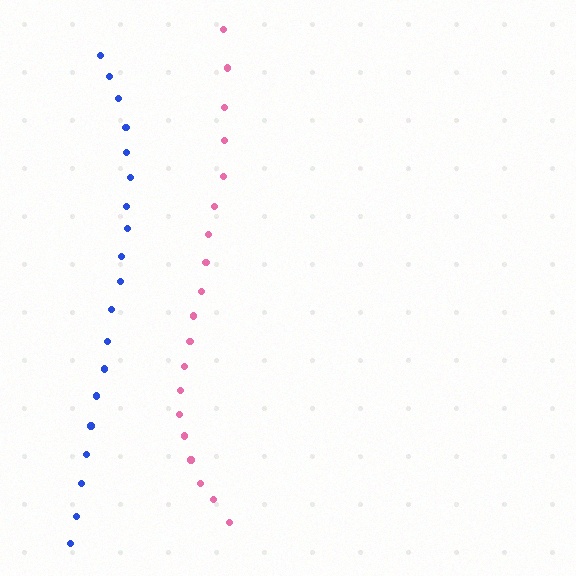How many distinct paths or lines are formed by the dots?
There are 2 distinct paths.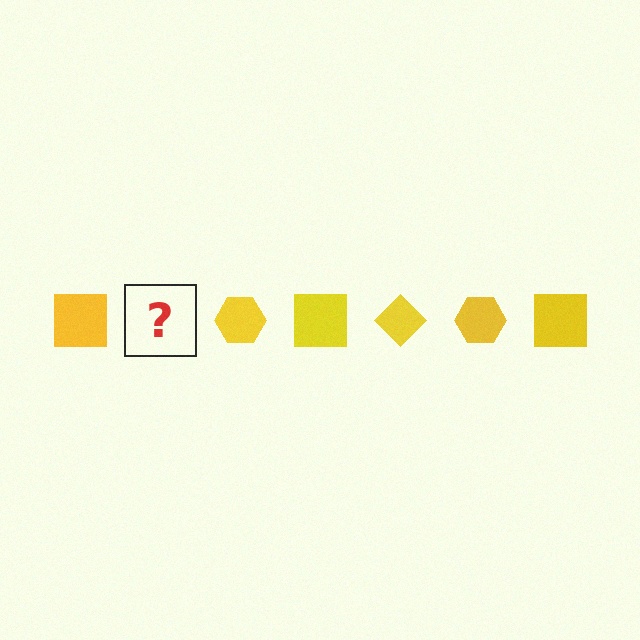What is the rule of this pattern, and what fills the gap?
The rule is that the pattern cycles through square, diamond, hexagon shapes in yellow. The gap should be filled with a yellow diamond.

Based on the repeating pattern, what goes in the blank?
The blank should be a yellow diamond.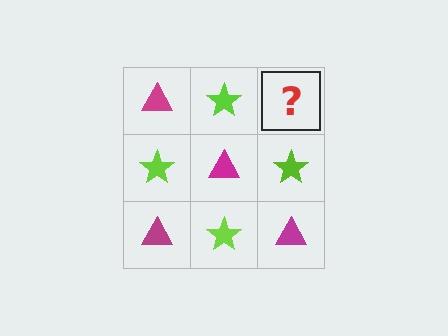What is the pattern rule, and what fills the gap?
The rule is that it alternates magenta triangle and lime star in a checkerboard pattern. The gap should be filled with a magenta triangle.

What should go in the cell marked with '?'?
The missing cell should contain a magenta triangle.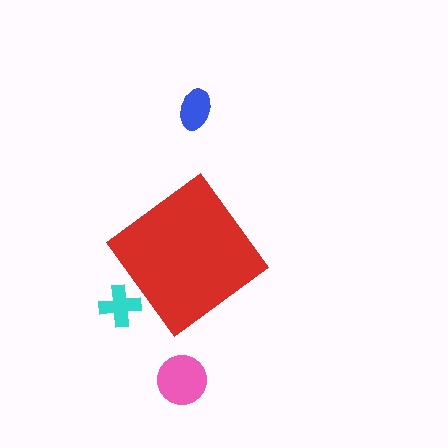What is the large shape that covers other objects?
A red diamond.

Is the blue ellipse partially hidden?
No, the blue ellipse is fully visible.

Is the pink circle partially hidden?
No, the pink circle is fully visible.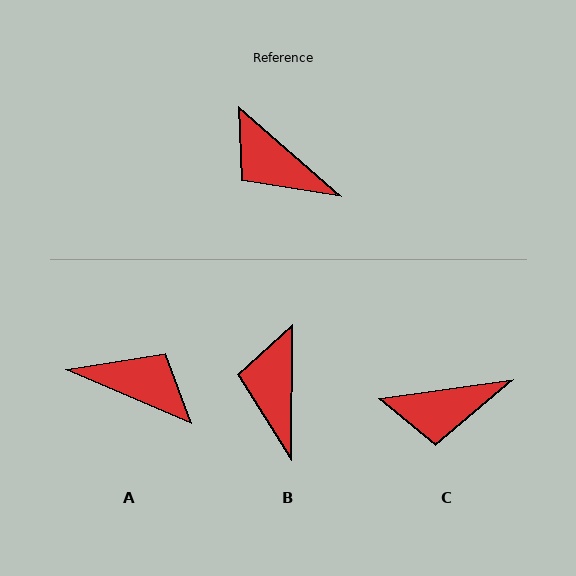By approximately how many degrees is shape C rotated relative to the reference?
Approximately 49 degrees counter-clockwise.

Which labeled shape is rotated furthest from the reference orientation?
A, about 162 degrees away.